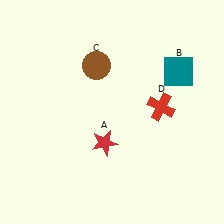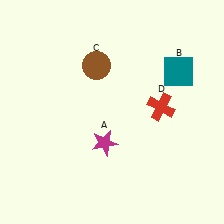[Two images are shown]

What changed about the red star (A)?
In Image 1, A is red. In Image 2, it changed to magenta.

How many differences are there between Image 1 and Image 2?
There is 1 difference between the two images.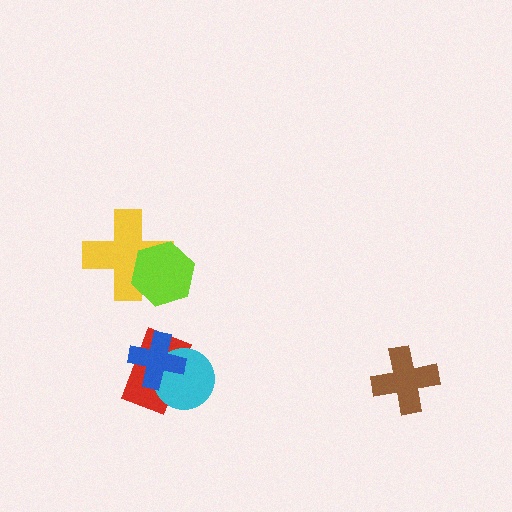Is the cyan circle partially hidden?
Yes, it is partially covered by another shape.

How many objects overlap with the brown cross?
0 objects overlap with the brown cross.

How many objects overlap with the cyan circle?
2 objects overlap with the cyan circle.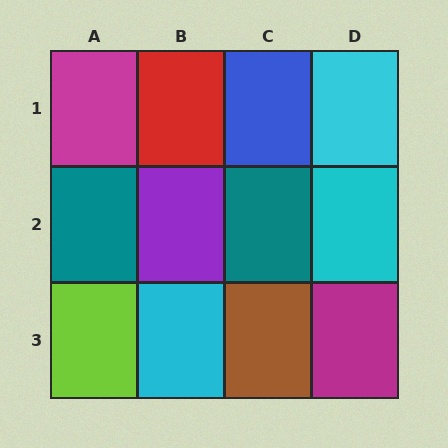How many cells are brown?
1 cell is brown.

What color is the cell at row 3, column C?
Brown.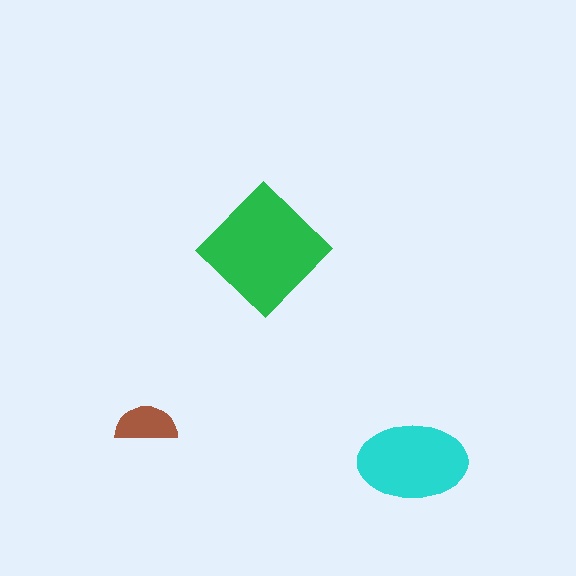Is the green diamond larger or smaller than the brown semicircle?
Larger.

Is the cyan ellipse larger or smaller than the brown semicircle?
Larger.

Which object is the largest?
The green diamond.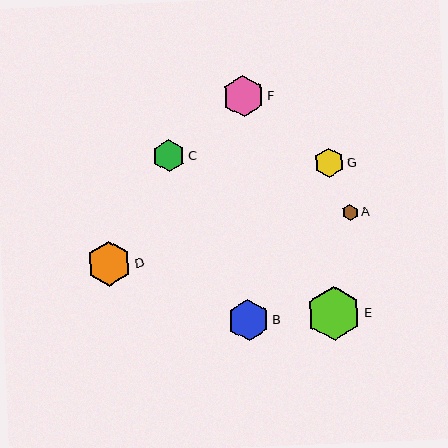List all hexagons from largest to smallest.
From largest to smallest: E, D, F, B, C, G, A.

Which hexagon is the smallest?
Hexagon A is the smallest with a size of approximately 16 pixels.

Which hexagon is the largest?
Hexagon E is the largest with a size of approximately 54 pixels.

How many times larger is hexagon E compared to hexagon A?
Hexagon E is approximately 3.5 times the size of hexagon A.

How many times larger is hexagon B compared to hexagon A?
Hexagon B is approximately 2.6 times the size of hexagon A.